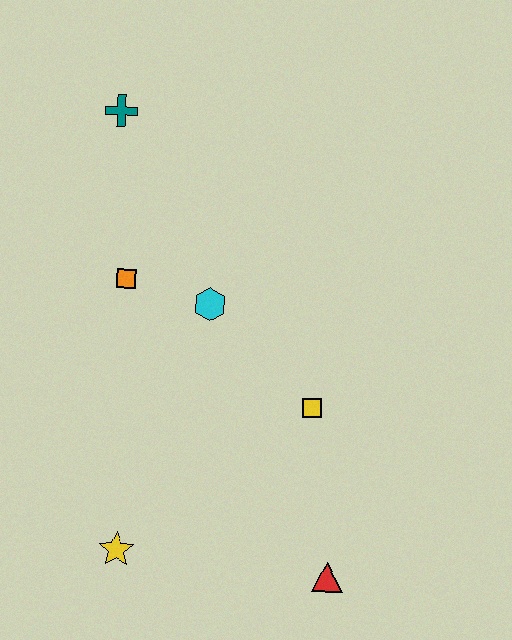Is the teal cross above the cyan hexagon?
Yes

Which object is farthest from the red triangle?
The teal cross is farthest from the red triangle.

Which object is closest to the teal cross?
The orange square is closest to the teal cross.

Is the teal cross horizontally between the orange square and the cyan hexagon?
No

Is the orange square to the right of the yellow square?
No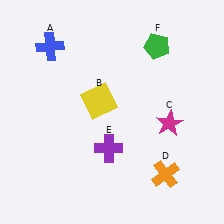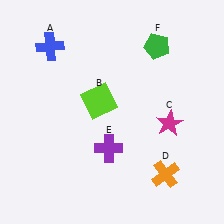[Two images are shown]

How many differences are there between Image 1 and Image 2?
There is 1 difference between the two images.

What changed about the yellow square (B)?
In Image 1, B is yellow. In Image 2, it changed to lime.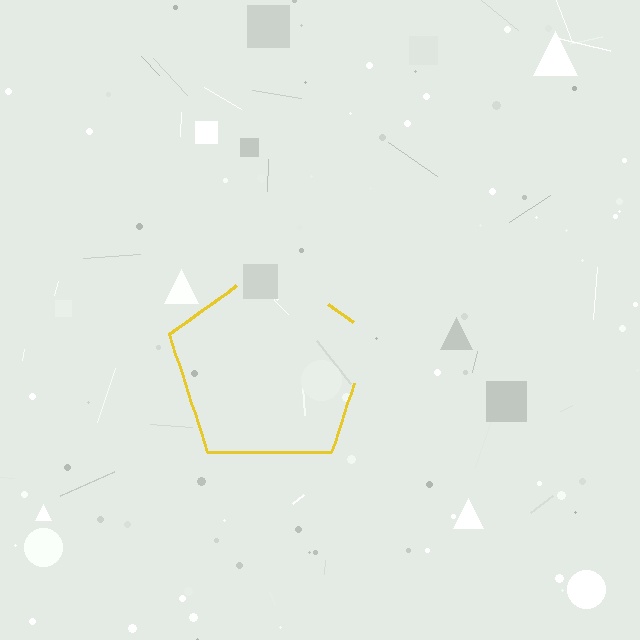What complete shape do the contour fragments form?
The contour fragments form a pentagon.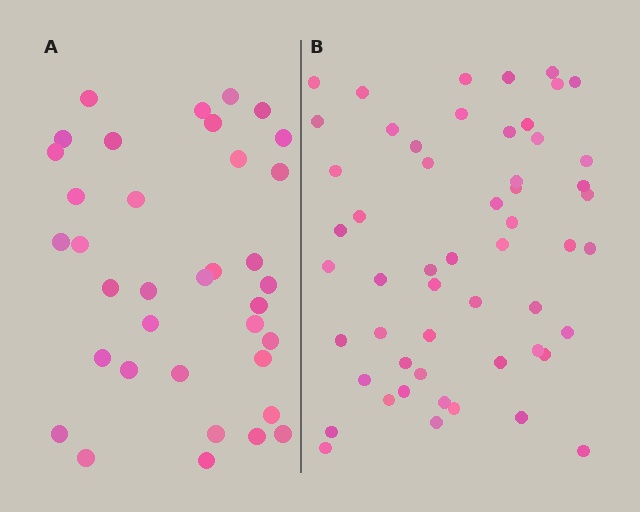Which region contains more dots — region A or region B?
Region B (the right region) has more dots.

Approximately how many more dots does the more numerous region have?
Region B has approximately 20 more dots than region A.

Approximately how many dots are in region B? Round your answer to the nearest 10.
About 50 dots. (The exact count is 54, which rounds to 50.)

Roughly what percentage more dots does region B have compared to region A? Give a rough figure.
About 50% more.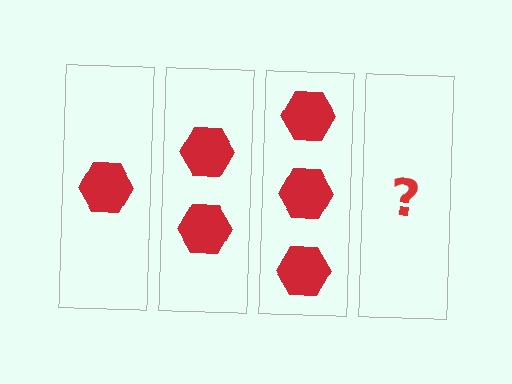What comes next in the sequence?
The next element should be 4 hexagons.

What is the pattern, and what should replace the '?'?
The pattern is that each step adds one more hexagon. The '?' should be 4 hexagons.